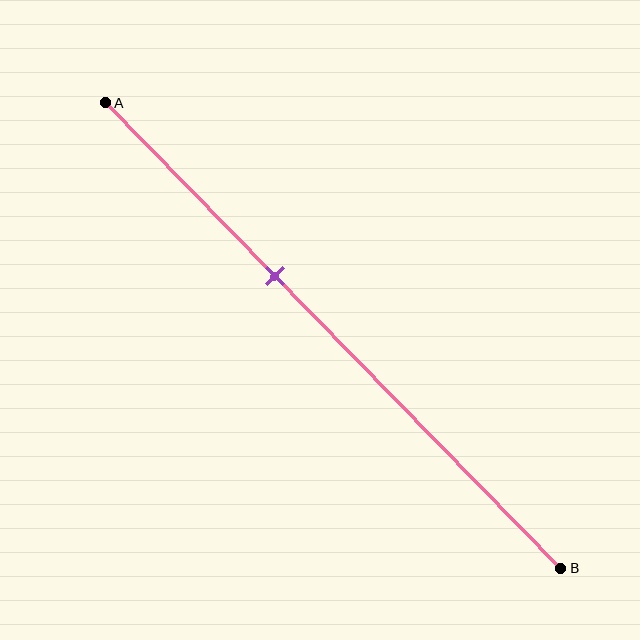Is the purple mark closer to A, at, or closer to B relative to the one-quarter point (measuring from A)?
The purple mark is closer to point B than the one-quarter point of segment AB.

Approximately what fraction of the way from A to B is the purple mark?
The purple mark is approximately 35% of the way from A to B.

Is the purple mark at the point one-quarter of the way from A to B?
No, the mark is at about 35% from A, not at the 25% one-quarter point.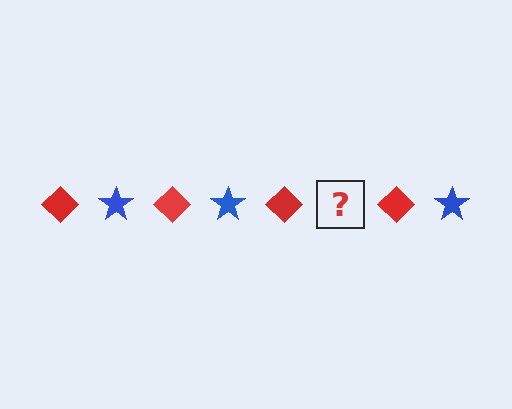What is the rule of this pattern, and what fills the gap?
The rule is that the pattern alternates between red diamond and blue star. The gap should be filled with a blue star.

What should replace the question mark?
The question mark should be replaced with a blue star.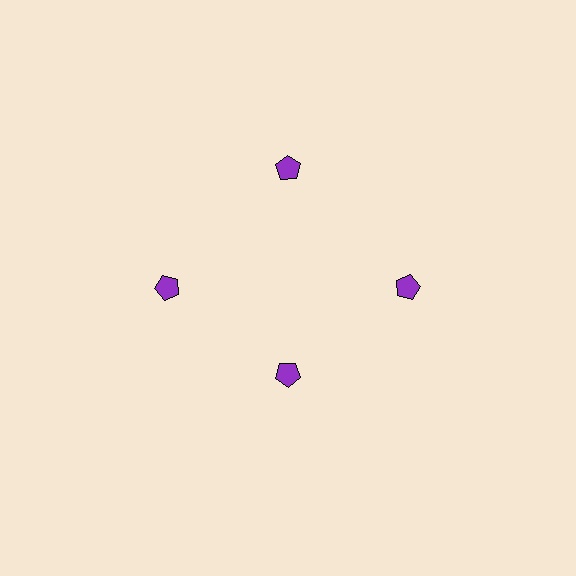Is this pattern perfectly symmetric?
No. The 4 purple pentagons are arranged in a ring, but one element near the 6 o'clock position is pulled inward toward the center, breaking the 4-fold rotational symmetry.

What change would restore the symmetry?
The symmetry would be restored by moving it outward, back onto the ring so that all 4 pentagons sit at equal angles and equal distance from the center.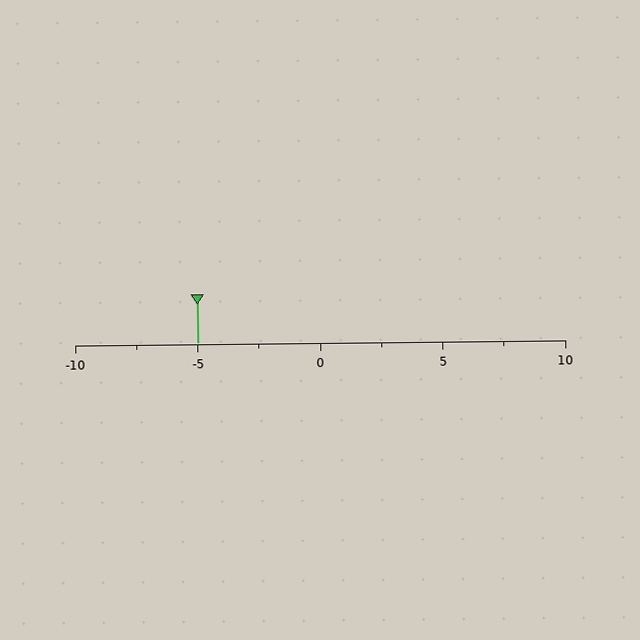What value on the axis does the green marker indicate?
The marker indicates approximately -5.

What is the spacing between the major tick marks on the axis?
The major ticks are spaced 5 apart.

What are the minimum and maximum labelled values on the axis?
The axis runs from -10 to 10.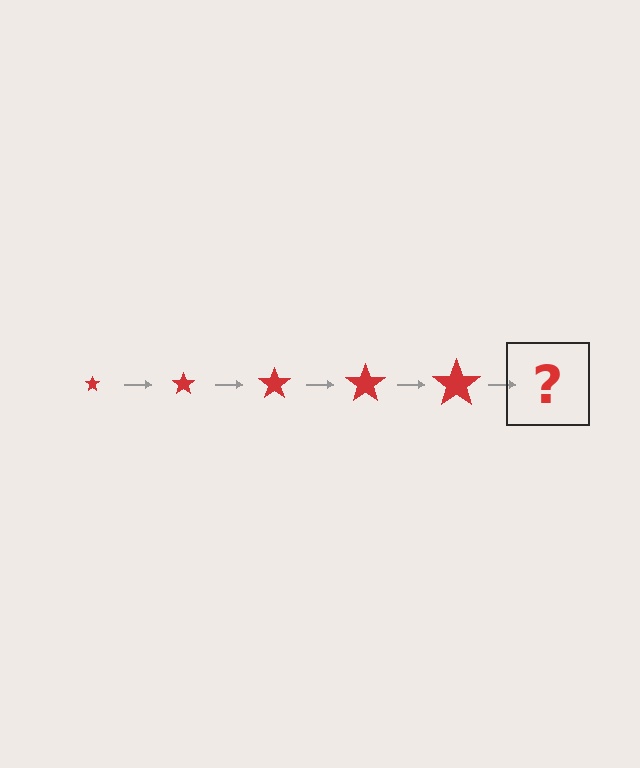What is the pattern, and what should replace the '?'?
The pattern is that the star gets progressively larger each step. The '?' should be a red star, larger than the previous one.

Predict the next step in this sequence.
The next step is a red star, larger than the previous one.